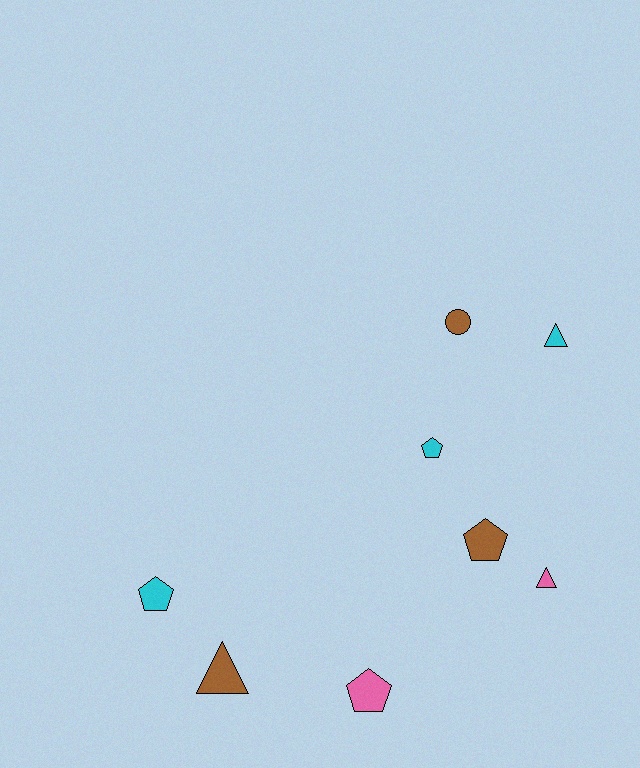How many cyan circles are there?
There are no cyan circles.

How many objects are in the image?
There are 8 objects.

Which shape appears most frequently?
Pentagon, with 4 objects.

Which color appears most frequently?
Cyan, with 3 objects.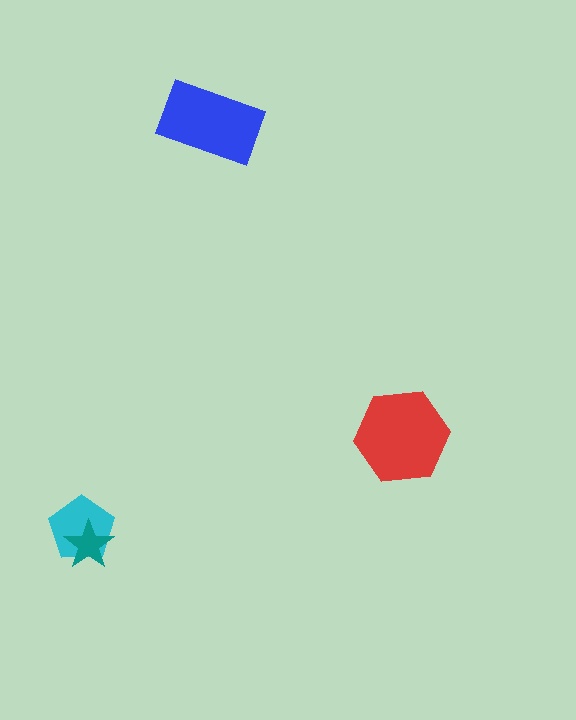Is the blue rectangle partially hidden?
No, no other shape covers it.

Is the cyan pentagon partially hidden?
Yes, it is partially covered by another shape.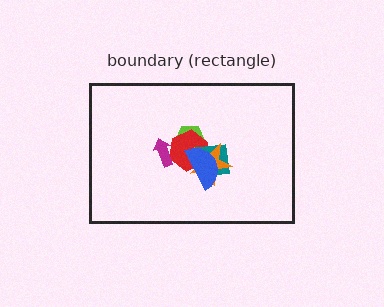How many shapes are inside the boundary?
6 inside, 0 outside.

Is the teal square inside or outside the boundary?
Inside.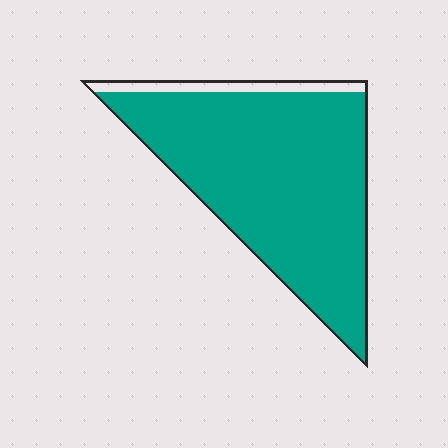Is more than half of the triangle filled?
Yes.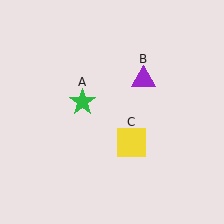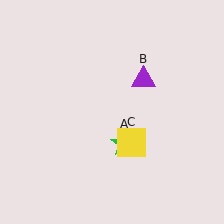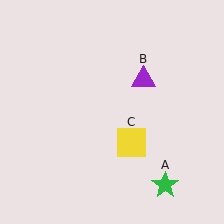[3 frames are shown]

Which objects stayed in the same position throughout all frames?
Purple triangle (object B) and yellow square (object C) remained stationary.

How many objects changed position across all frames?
1 object changed position: green star (object A).